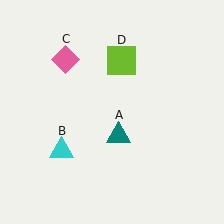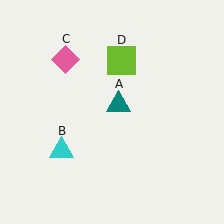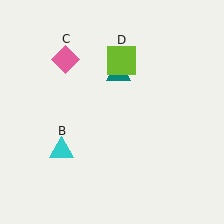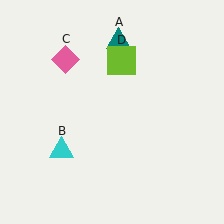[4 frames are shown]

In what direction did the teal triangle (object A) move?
The teal triangle (object A) moved up.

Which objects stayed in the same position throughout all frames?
Cyan triangle (object B) and pink diamond (object C) and lime square (object D) remained stationary.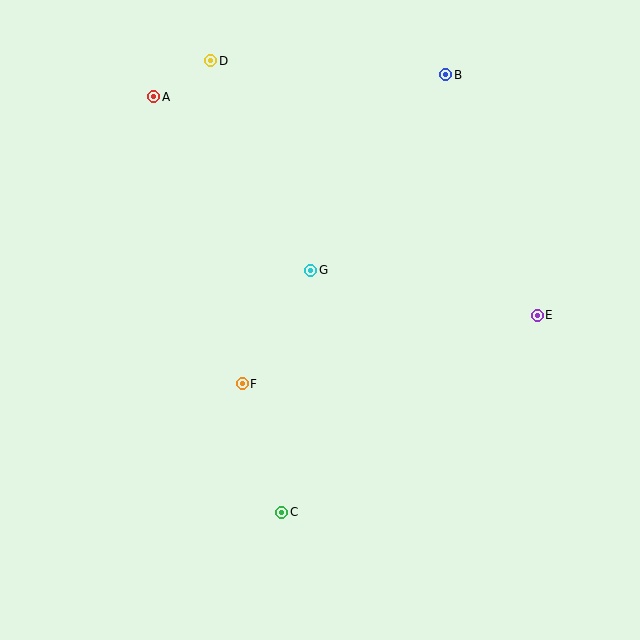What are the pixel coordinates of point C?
Point C is at (282, 512).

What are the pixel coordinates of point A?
Point A is at (154, 97).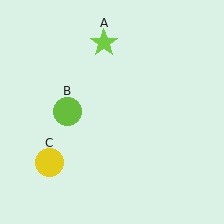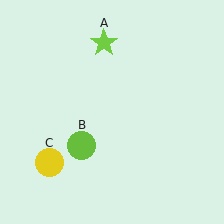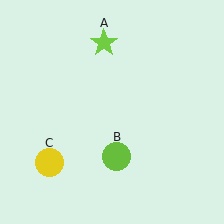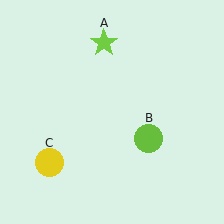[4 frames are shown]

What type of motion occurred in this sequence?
The lime circle (object B) rotated counterclockwise around the center of the scene.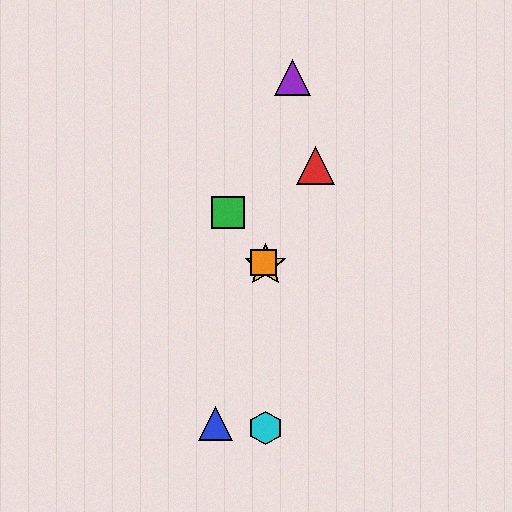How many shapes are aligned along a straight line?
3 shapes (the green square, the yellow star, the orange square) are aligned along a straight line.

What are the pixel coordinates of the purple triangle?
The purple triangle is at (292, 78).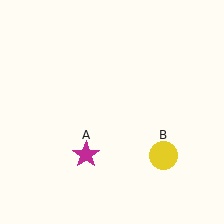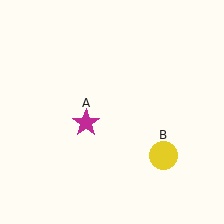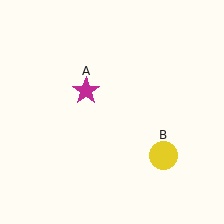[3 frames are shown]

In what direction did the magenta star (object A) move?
The magenta star (object A) moved up.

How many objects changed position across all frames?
1 object changed position: magenta star (object A).